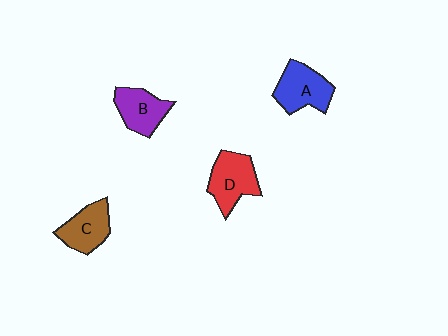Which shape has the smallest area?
Shape B (purple).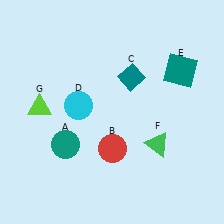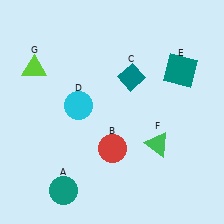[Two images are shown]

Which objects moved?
The objects that moved are: the teal circle (A), the lime triangle (G).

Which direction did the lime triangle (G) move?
The lime triangle (G) moved up.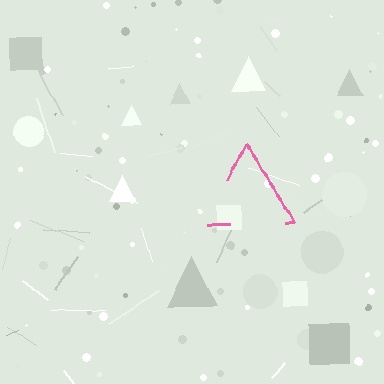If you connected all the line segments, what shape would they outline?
They would outline a triangle.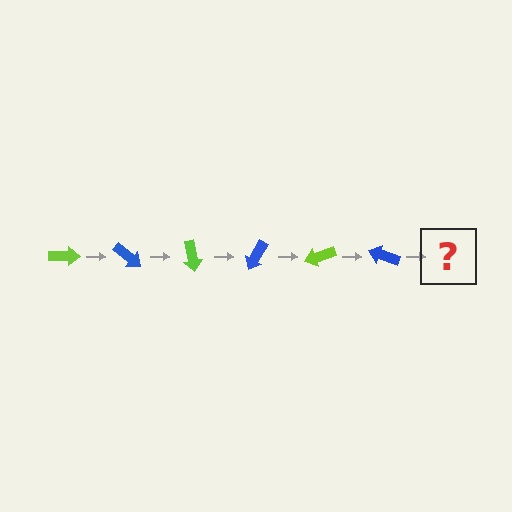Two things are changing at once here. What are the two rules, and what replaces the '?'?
The two rules are that it rotates 40 degrees each step and the color cycles through lime and blue. The '?' should be a lime arrow, rotated 240 degrees from the start.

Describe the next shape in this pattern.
It should be a lime arrow, rotated 240 degrees from the start.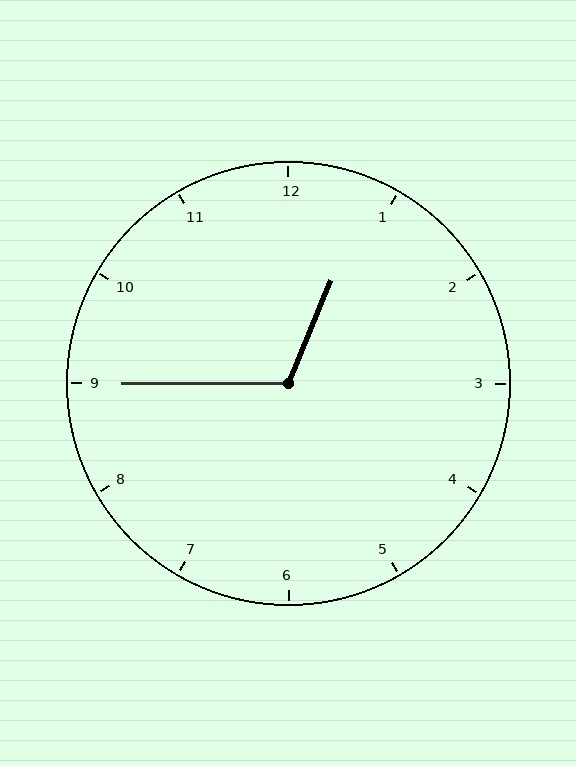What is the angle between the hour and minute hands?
Approximately 112 degrees.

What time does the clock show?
12:45.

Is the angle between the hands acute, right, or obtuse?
It is obtuse.